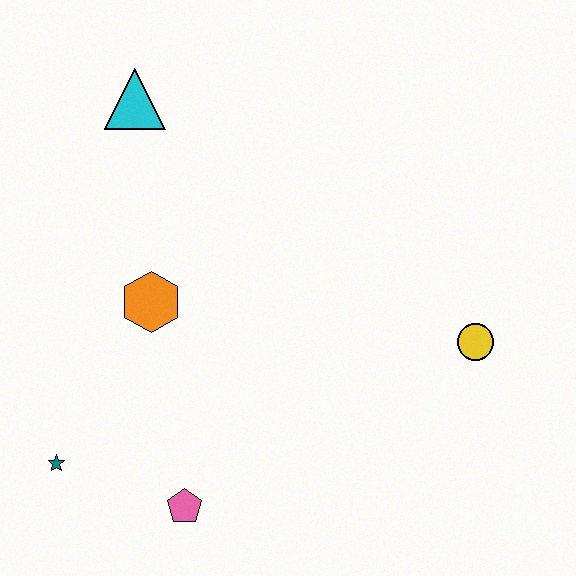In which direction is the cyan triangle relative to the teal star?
The cyan triangle is above the teal star.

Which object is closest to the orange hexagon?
The teal star is closest to the orange hexagon.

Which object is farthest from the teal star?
The yellow circle is farthest from the teal star.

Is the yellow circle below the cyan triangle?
Yes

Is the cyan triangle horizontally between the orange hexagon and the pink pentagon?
No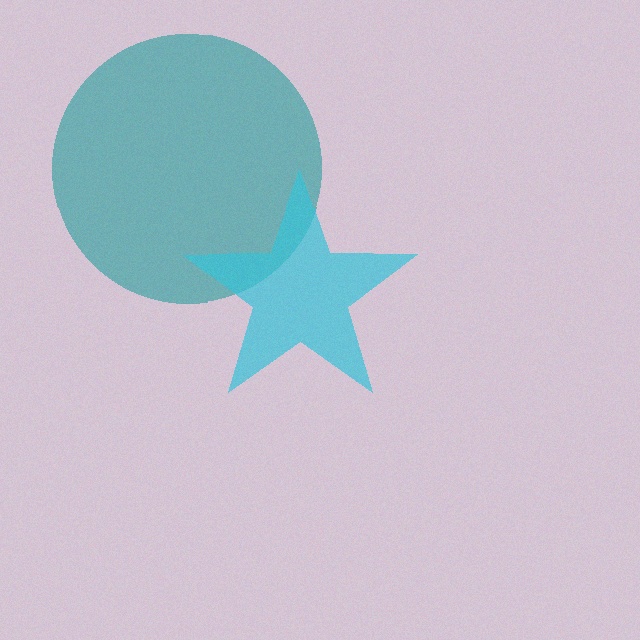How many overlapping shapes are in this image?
There are 2 overlapping shapes in the image.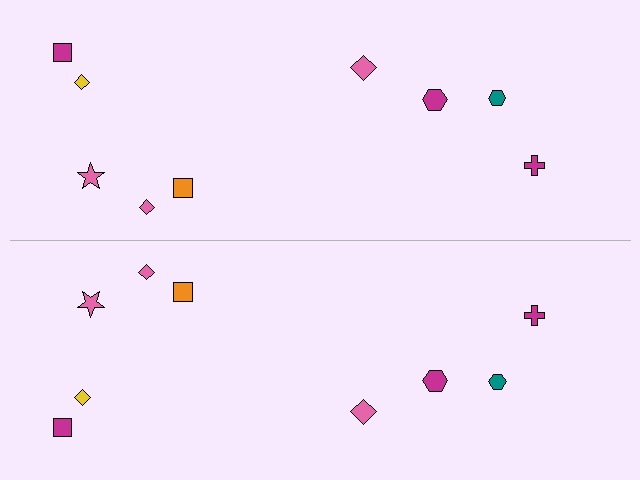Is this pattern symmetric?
Yes, this pattern has bilateral (reflection) symmetry.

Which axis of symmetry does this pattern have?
The pattern has a horizontal axis of symmetry running through the center of the image.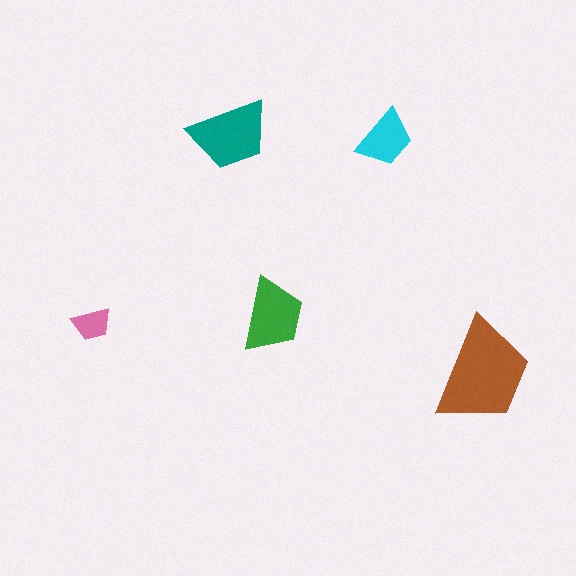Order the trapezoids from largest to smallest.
the brown one, the teal one, the green one, the cyan one, the pink one.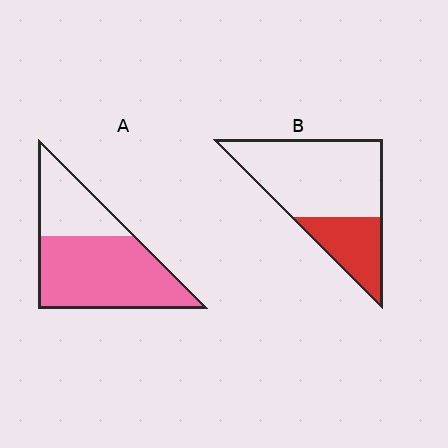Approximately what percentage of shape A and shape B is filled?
A is approximately 65% and B is approximately 30%.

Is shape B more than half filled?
No.